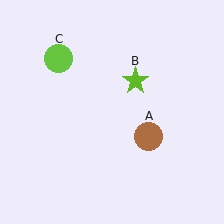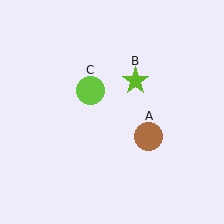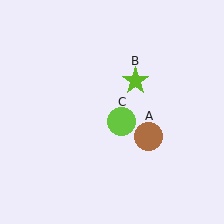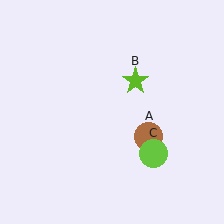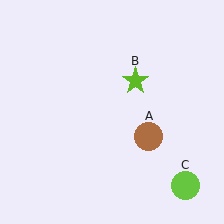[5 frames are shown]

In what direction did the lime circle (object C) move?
The lime circle (object C) moved down and to the right.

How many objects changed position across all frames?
1 object changed position: lime circle (object C).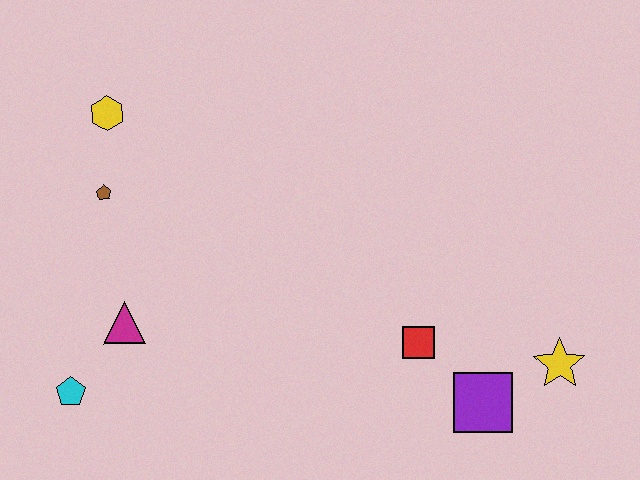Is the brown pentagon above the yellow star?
Yes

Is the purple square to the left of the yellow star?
Yes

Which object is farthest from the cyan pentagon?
The yellow star is farthest from the cyan pentagon.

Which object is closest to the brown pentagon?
The yellow hexagon is closest to the brown pentagon.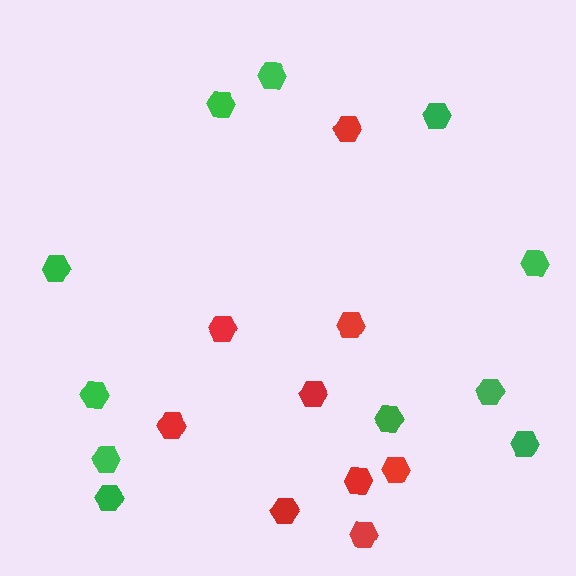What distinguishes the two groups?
There are 2 groups: one group of red hexagons (9) and one group of green hexagons (11).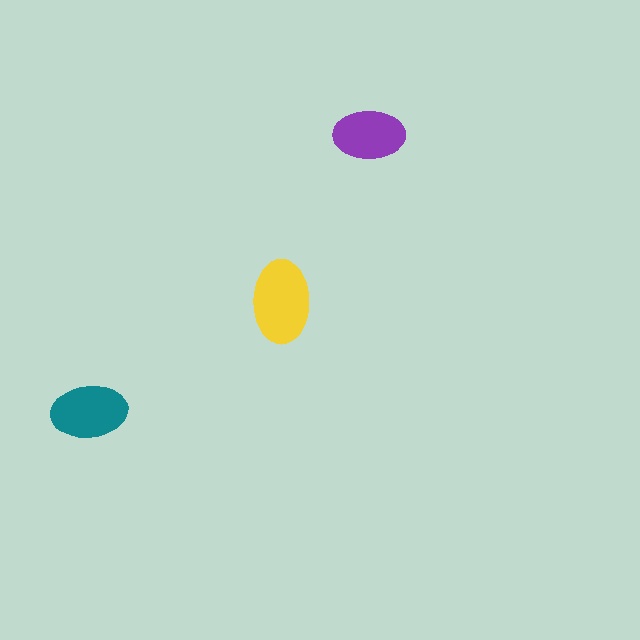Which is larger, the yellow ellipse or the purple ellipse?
The yellow one.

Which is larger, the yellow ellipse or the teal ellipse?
The yellow one.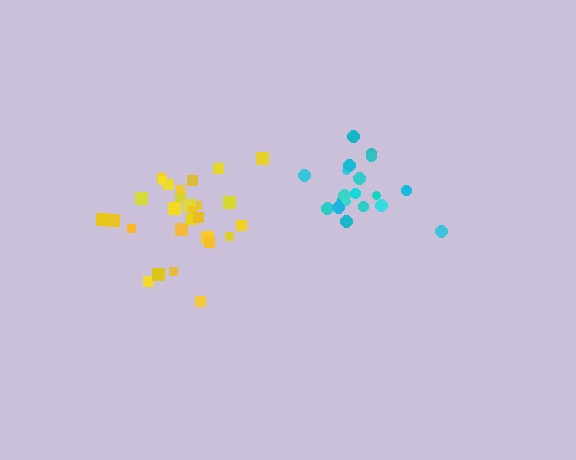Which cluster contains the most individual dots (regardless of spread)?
Yellow (28).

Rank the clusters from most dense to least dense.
yellow, cyan.